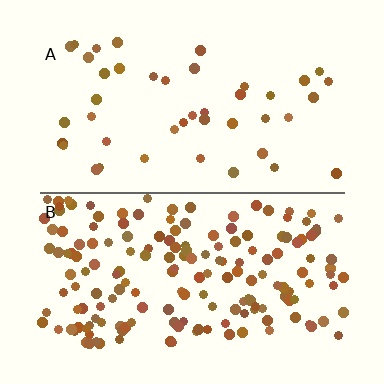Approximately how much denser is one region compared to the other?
Approximately 4.0× — region B over region A.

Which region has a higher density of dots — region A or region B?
B (the bottom).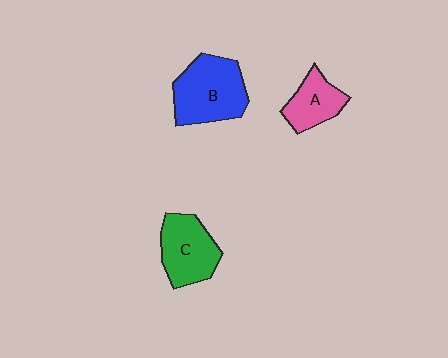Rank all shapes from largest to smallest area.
From largest to smallest: B (blue), C (green), A (pink).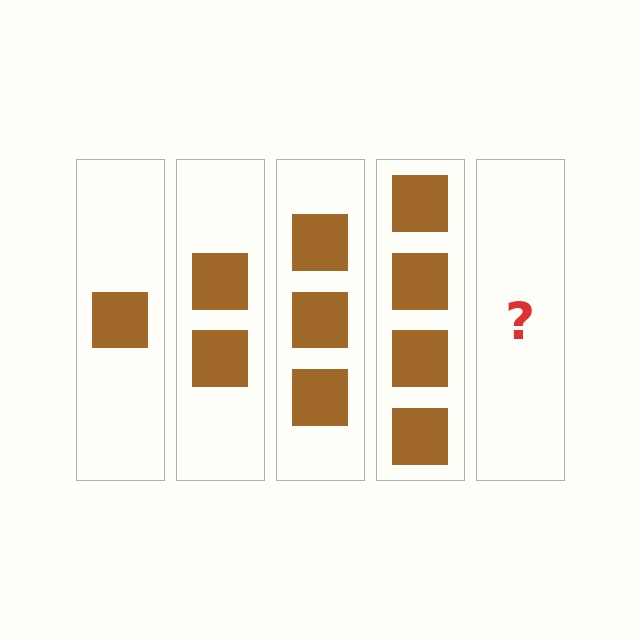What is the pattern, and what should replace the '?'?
The pattern is that each step adds one more square. The '?' should be 5 squares.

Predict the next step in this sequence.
The next step is 5 squares.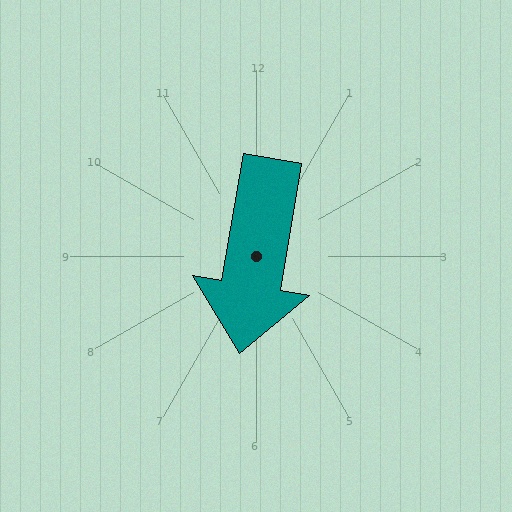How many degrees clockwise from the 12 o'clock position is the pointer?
Approximately 189 degrees.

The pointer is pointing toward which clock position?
Roughly 6 o'clock.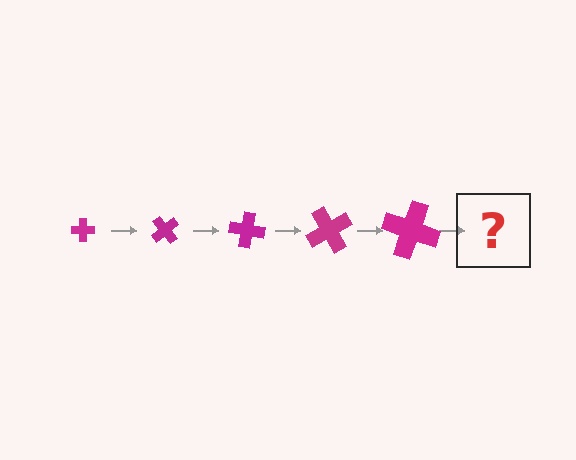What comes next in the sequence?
The next element should be a cross, larger than the previous one and rotated 250 degrees from the start.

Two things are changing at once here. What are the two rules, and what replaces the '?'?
The two rules are that the cross grows larger each step and it rotates 50 degrees each step. The '?' should be a cross, larger than the previous one and rotated 250 degrees from the start.